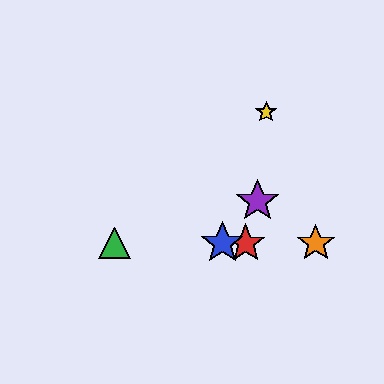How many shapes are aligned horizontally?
4 shapes (the red star, the blue star, the green triangle, the orange star) are aligned horizontally.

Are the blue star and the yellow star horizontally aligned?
No, the blue star is at y≈243 and the yellow star is at y≈112.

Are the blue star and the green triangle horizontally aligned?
Yes, both are at y≈243.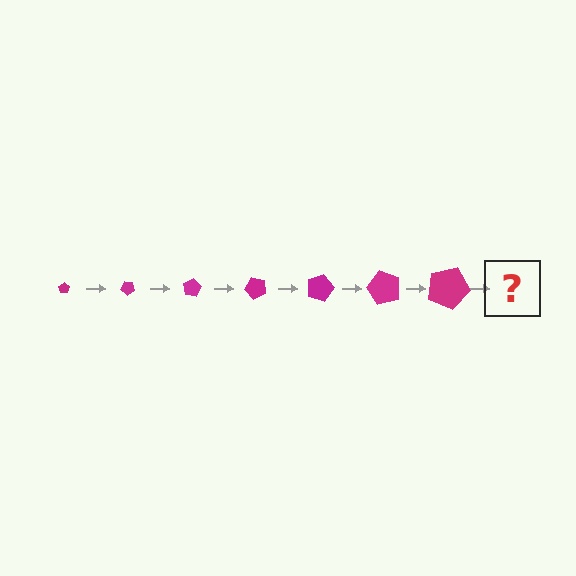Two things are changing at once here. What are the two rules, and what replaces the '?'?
The two rules are that the pentagon grows larger each step and it rotates 40 degrees each step. The '?' should be a pentagon, larger than the previous one and rotated 280 degrees from the start.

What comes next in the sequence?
The next element should be a pentagon, larger than the previous one and rotated 280 degrees from the start.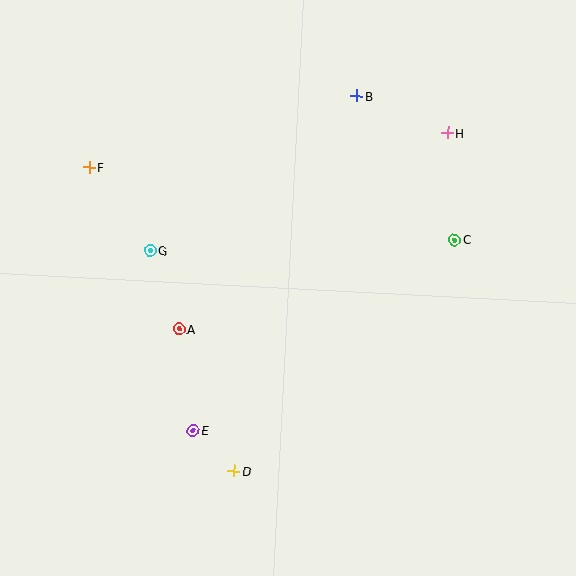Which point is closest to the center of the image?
Point A at (179, 329) is closest to the center.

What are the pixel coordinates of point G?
Point G is at (150, 250).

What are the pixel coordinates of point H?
Point H is at (448, 133).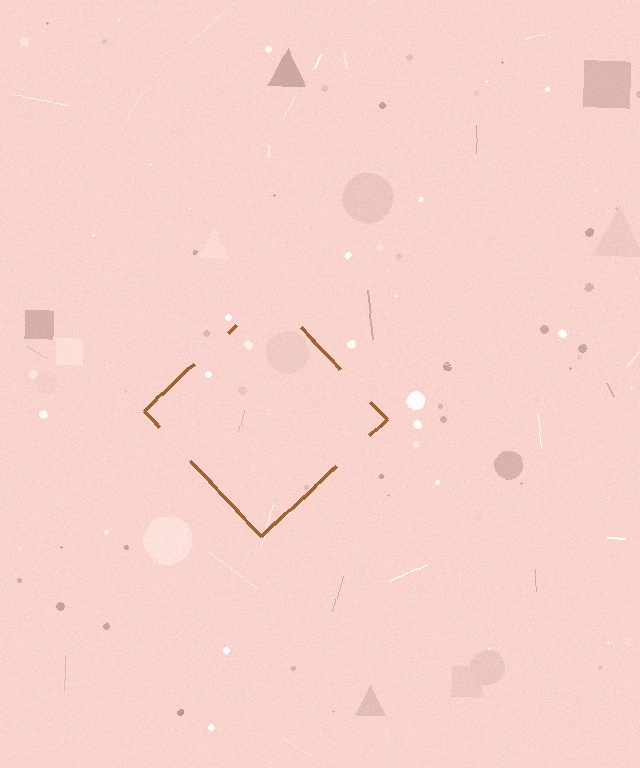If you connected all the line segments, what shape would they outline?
They would outline a diamond.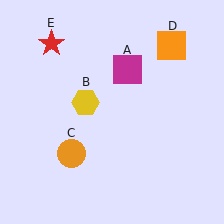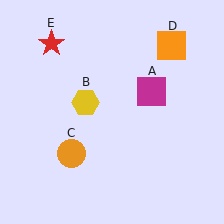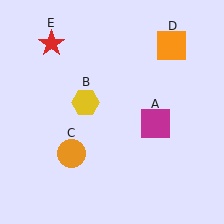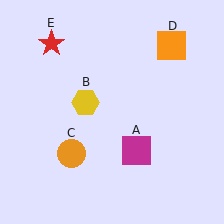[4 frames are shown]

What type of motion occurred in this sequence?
The magenta square (object A) rotated clockwise around the center of the scene.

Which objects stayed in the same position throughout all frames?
Yellow hexagon (object B) and orange circle (object C) and orange square (object D) and red star (object E) remained stationary.